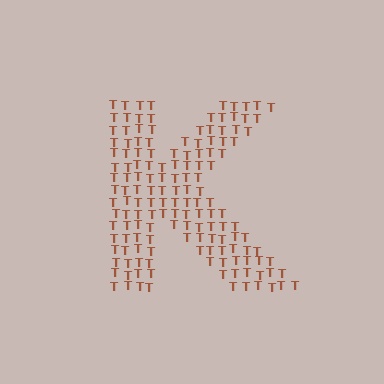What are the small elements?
The small elements are letter T's.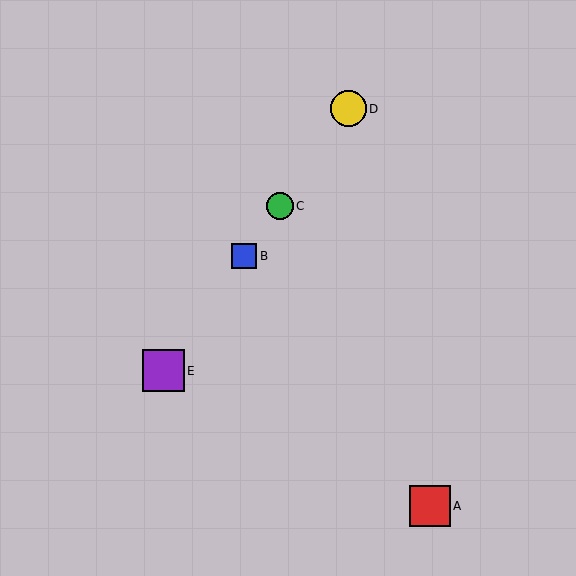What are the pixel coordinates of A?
Object A is at (430, 506).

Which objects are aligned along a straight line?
Objects B, C, D, E are aligned along a straight line.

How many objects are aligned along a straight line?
4 objects (B, C, D, E) are aligned along a straight line.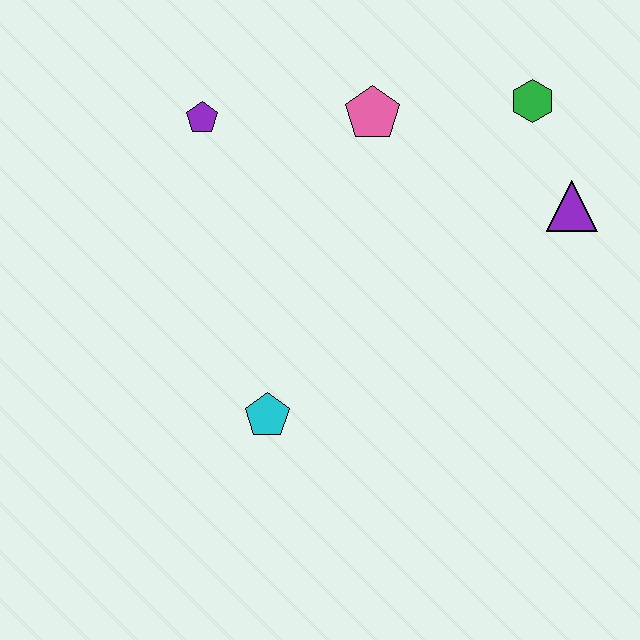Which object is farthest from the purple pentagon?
The purple triangle is farthest from the purple pentagon.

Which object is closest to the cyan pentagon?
The purple pentagon is closest to the cyan pentagon.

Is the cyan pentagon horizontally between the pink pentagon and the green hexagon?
No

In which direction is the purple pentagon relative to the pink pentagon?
The purple pentagon is to the left of the pink pentagon.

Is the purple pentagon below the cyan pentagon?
No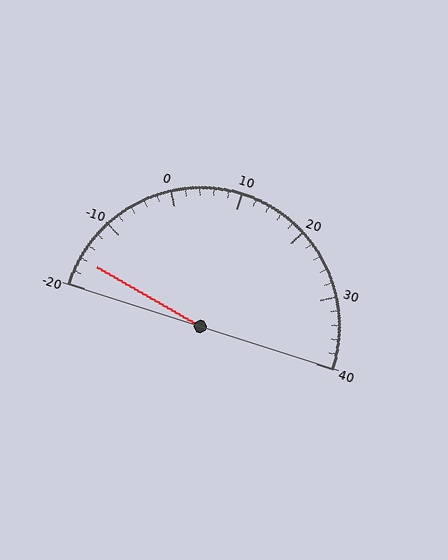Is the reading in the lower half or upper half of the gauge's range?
The reading is in the lower half of the range (-20 to 40).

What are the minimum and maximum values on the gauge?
The gauge ranges from -20 to 40.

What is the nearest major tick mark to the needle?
The nearest major tick mark is -20.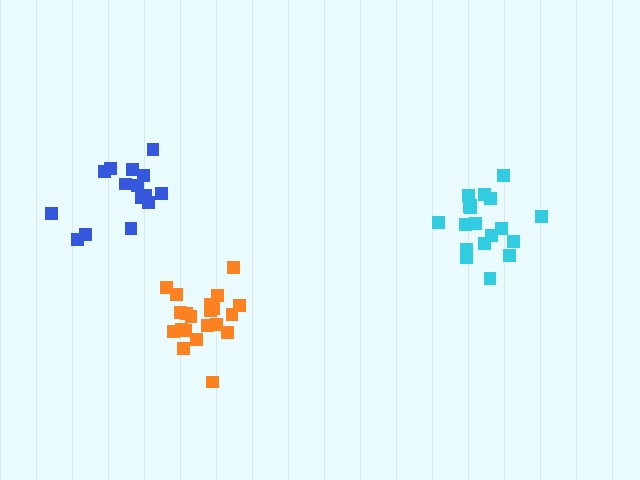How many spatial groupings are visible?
There are 3 spatial groupings.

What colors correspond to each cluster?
The clusters are colored: cyan, blue, orange.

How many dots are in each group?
Group 1: 19 dots, Group 2: 15 dots, Group 3: 21 dots (55 total).